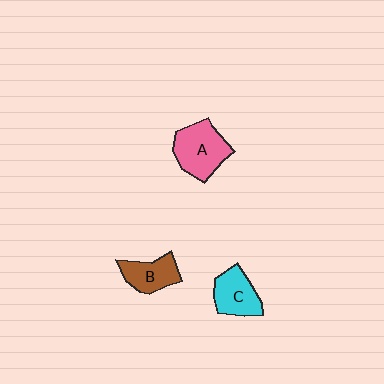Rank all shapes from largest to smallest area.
From largest to smallest: A (pink), C (cyan), B (brown).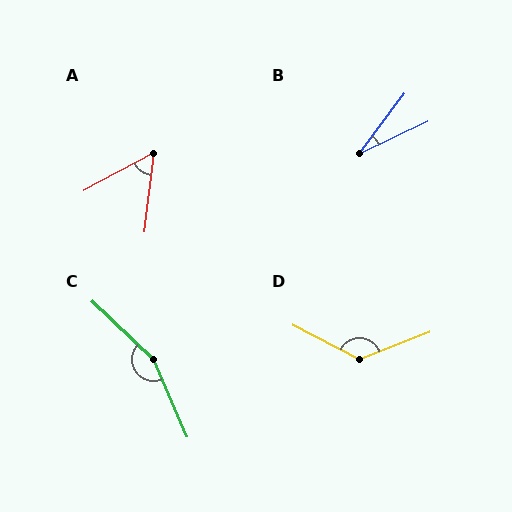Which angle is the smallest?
B, at approximately 27 degrees.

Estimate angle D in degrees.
Approximately 131 degrees.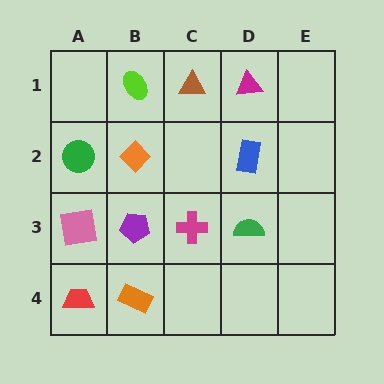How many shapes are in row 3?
4 shapes.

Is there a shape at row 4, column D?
No, that cell is empty.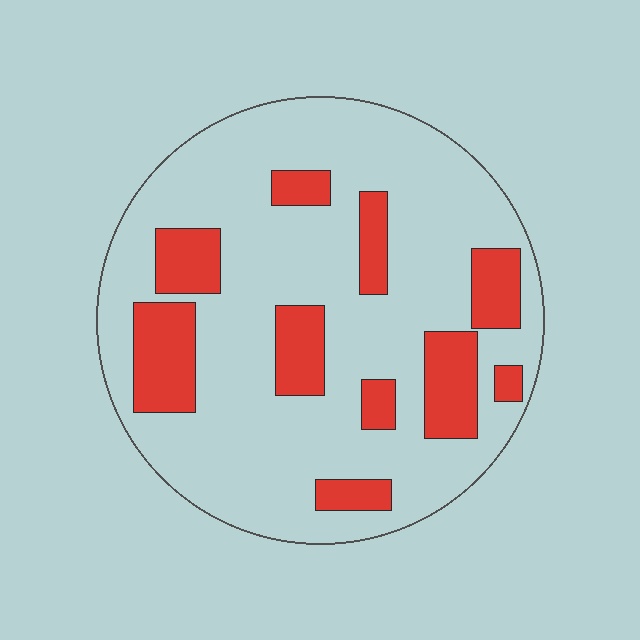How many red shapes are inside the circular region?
10.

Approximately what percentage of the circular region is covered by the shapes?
Approximately 25%.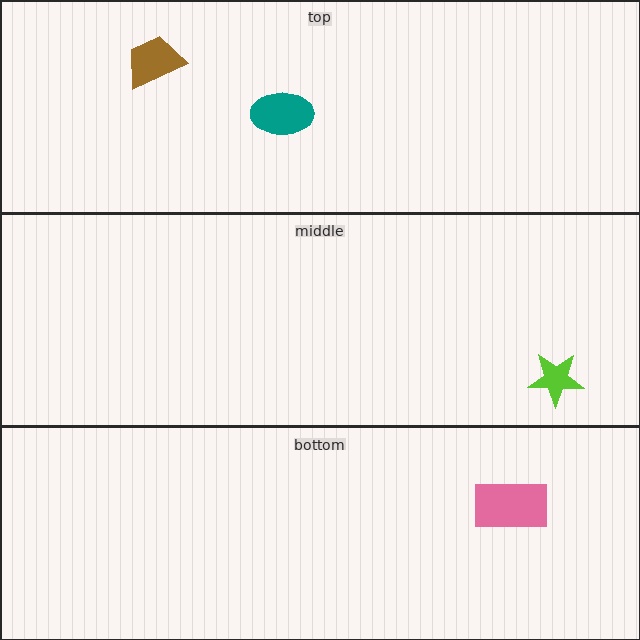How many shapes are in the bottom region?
1.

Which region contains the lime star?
The middle region.